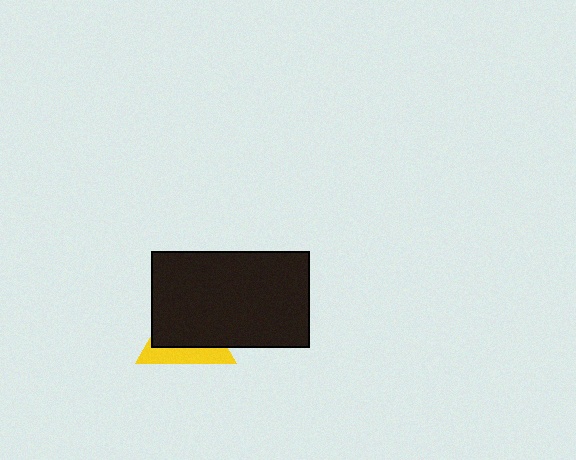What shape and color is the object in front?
The object in front is a black rectangle.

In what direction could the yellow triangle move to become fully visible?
The yellow triangle could move toward the lower-left. That would shift it out from behind the black rectangle entirely.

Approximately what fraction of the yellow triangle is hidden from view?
Roughly 66% of the yellow triangle is hidden behind the black rectangle.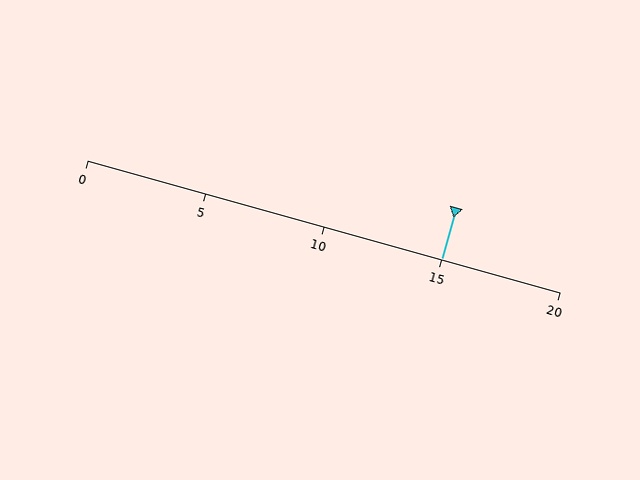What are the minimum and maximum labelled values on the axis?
The axis runs from 0 to 20.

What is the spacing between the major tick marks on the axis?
The major ticks are spaced 5 apart.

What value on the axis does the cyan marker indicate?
The marker indicates approximately 15.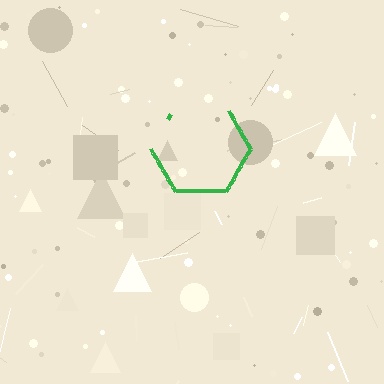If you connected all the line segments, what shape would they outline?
They would outline a hexagon.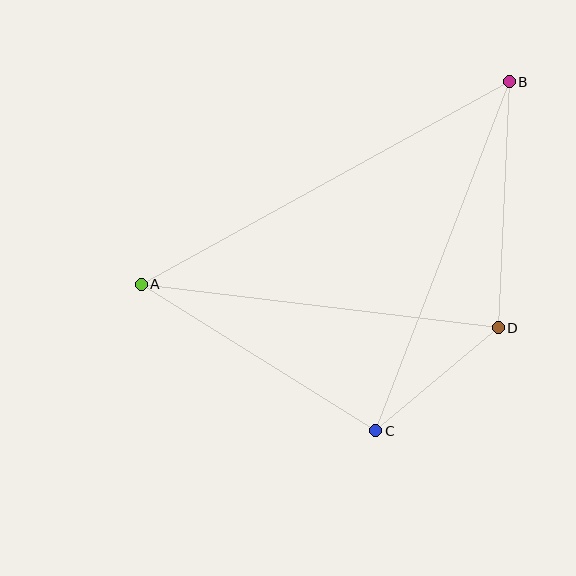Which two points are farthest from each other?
Points A and B are farthest from each other.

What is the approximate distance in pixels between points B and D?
The distance between B and D is approximately 246 pixels.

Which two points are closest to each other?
Points C and D are closest to each other.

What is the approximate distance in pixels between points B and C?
The distance between B and C is approximately 374 pixels.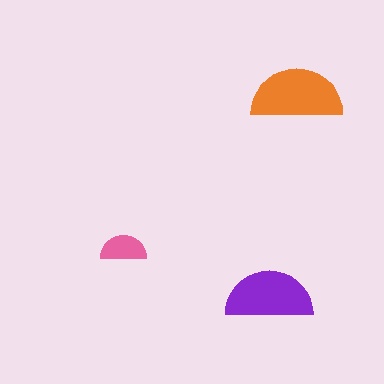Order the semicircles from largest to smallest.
the orange one, the purple one, the pink one.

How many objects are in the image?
There are 3 objects in the image.